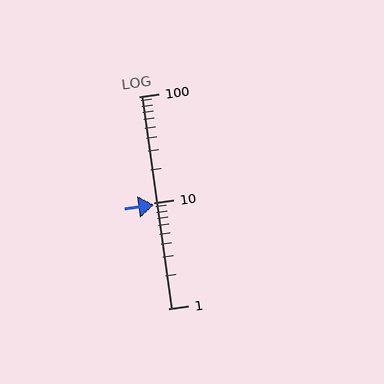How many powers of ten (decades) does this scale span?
The scale spans 2 decades, from 1 to 100.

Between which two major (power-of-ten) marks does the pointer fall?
The pointer is between 1 and 10.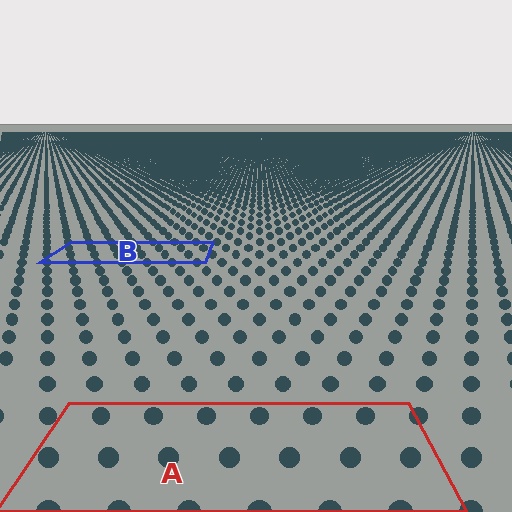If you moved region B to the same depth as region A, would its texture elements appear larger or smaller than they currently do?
They would appear larger. At a closer depth, the same texture elements are projected at a bigger on-screen size.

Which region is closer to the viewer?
Region A is closer. The texture elements there are larger and more spread out.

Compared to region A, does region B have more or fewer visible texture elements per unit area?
Region B has more texture elements per unit area — they are packed more densely because it is farther away.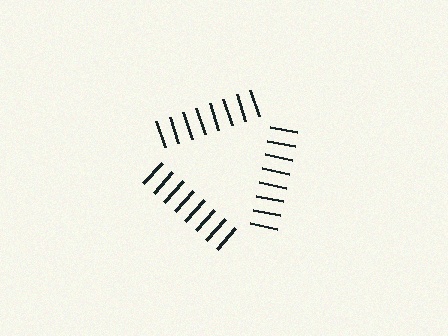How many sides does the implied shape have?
3 sides — the line-ends trace a triangle.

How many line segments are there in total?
24 — 8 along each of the 3 edges.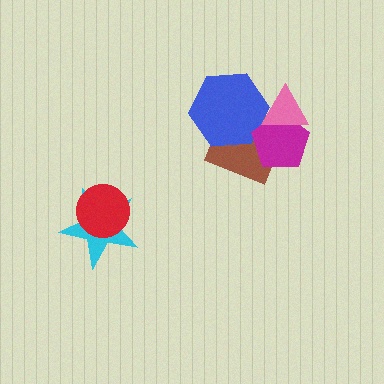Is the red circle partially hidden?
No, no other shape covers it.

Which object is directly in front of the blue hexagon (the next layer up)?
The magenta pentagon is directly in front of the blue hexagon.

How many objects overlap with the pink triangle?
3 objects overlap with the pink triangle.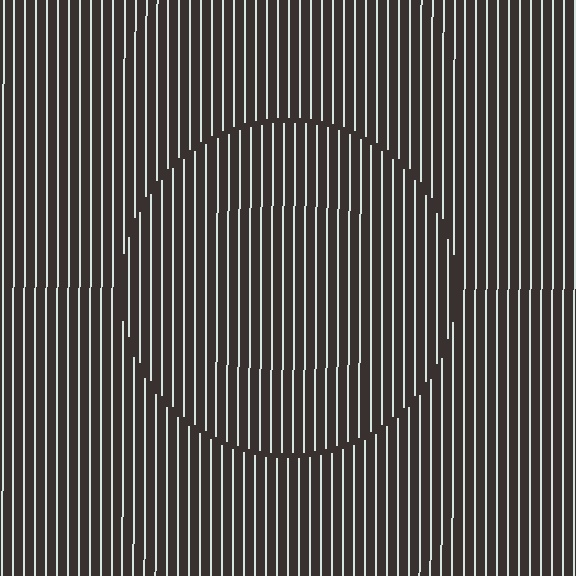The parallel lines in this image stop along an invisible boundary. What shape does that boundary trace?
An illusory circle. The interior of the shape contains the same grating, shifted by half a period — the contour is defined by the phase discontinuity where line-ends from the inner and outer gratings abut.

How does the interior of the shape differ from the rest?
The interior of the shape contains the same grating, shifted by half a period — the contour is defined by the phase discontinuity where line-ends from the inner and outer gratings abut.